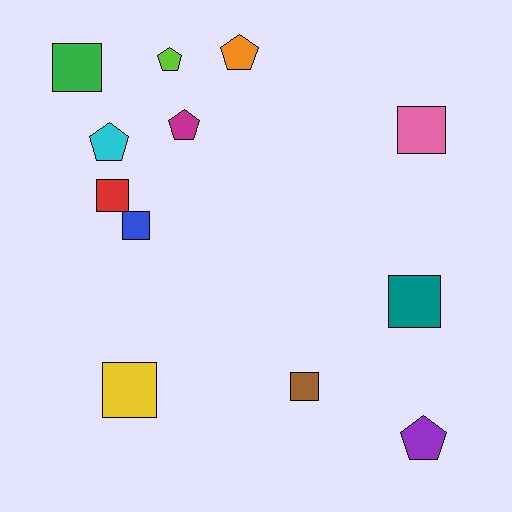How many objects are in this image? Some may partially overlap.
There are 12 objects.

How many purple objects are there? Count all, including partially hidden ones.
There is 1 purple object.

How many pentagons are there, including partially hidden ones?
There are 5 pentagons.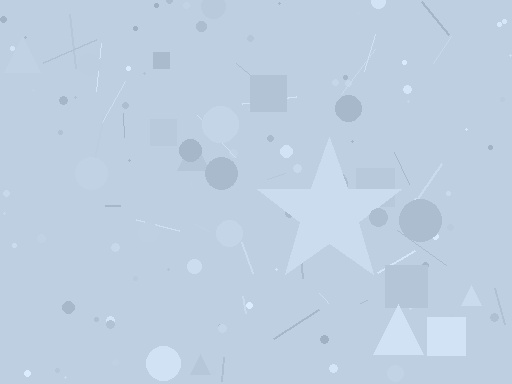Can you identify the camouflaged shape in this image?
The camouflaged shape is a star.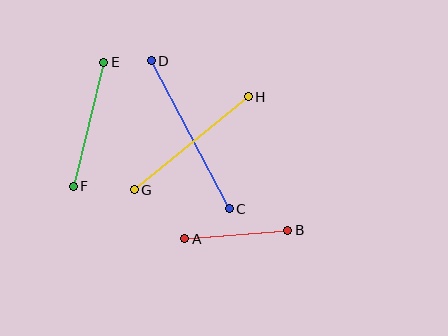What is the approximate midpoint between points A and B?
The midpoint is at approximately (236, 234) pixels.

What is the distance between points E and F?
The distance is approximately 127 pixels.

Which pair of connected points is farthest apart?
Points C and D are farthest apart.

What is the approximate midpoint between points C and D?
The midpoint is at approximately (190, 135) pixels.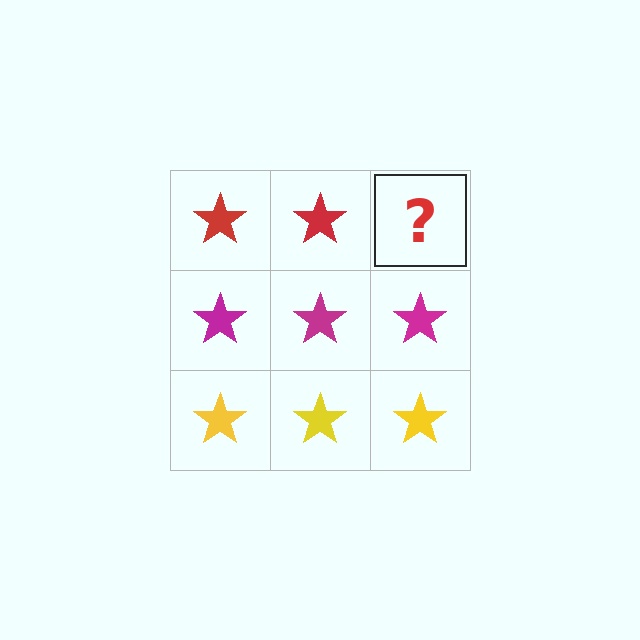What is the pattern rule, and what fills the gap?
The rule is that each row has a consistent color. The gap should be filled with a red star.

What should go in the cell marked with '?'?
The missing cell should contain a red star.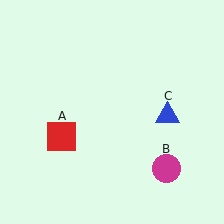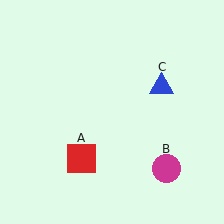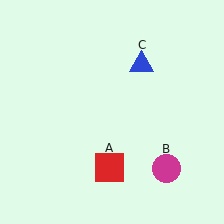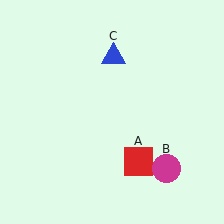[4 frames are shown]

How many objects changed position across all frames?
2 objects changed position: red square (object A), blue triangle (object C).